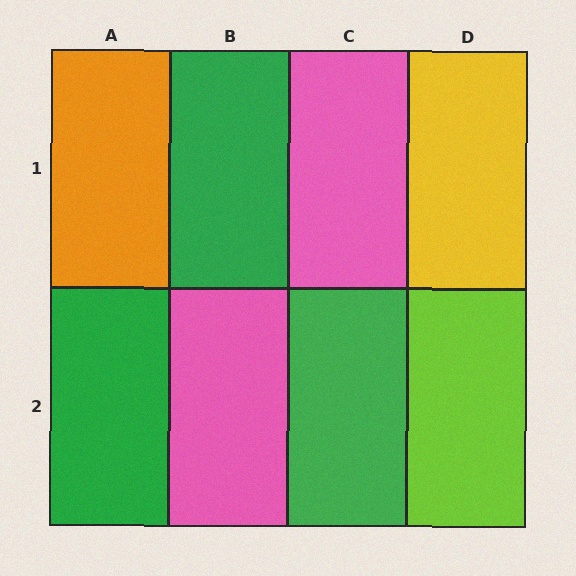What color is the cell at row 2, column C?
Green.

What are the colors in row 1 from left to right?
Orange, green, pink, yellow.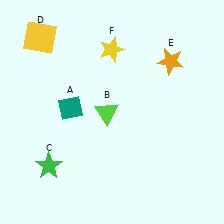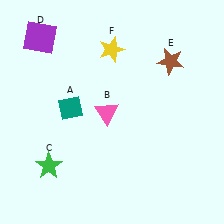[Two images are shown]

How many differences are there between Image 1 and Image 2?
There are 3 differences between the two images.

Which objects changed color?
B changed from lime to pink. D changed from yellow to purple. E changed from orange to brown.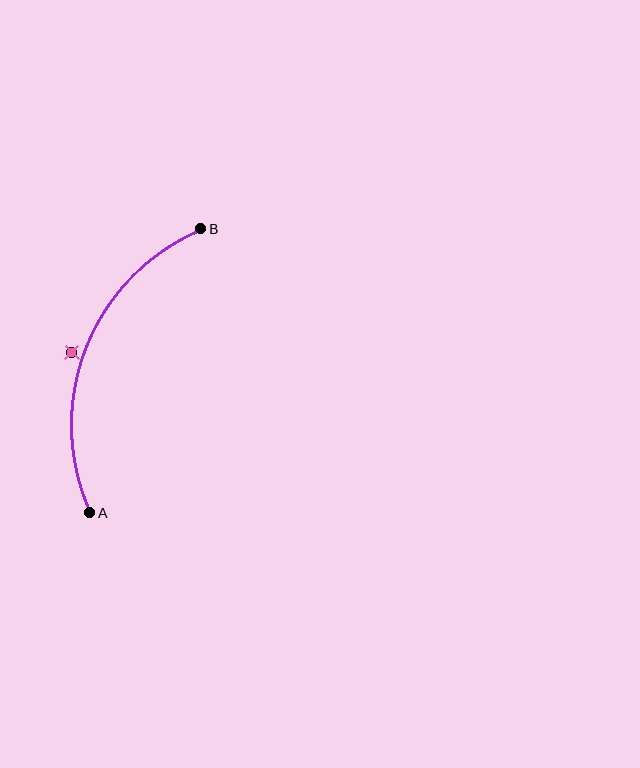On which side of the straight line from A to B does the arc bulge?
The arc bulges to the left of the straight line connecting A and B.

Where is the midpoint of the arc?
The arc midpoint is the point on the curve farthest from the straight line joining A and B. It sits to the left of that line.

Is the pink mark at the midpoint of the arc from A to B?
No — the pink mark does not lie on the arc at all. It sits slightly outside the curve.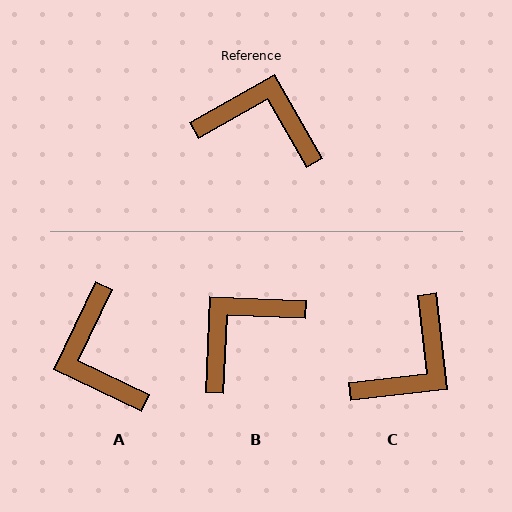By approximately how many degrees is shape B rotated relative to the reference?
Approximately 58 degrees counter-clockwise.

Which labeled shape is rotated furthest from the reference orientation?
A, about 125 degrees away.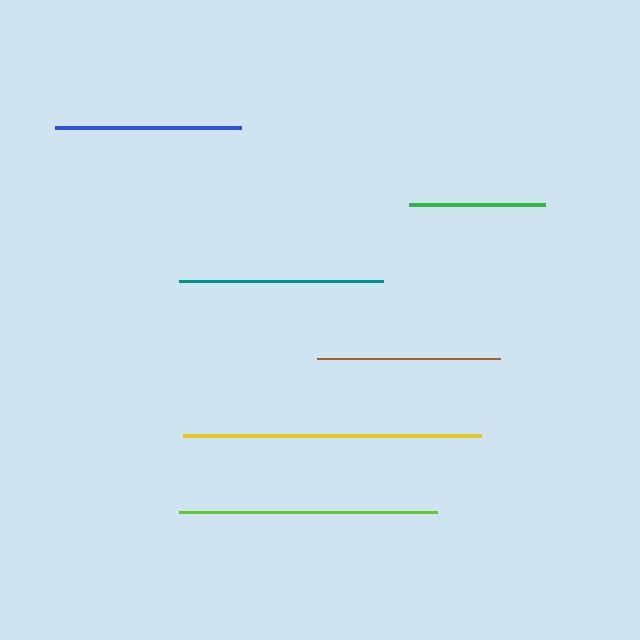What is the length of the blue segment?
The blue segment is approximately 186 pixels long.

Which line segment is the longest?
The yellow line is the longest at approximately 298 pixels.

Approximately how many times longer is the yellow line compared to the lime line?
The yellow line is approximately 1.2 times the length of the lime line.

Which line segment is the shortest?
The green line is the shortest at approximately 136 pixels.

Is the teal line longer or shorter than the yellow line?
The yellow line is longer than the teal line.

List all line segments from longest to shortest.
From longest to shortest: yellow, lime, teal, blue, brown, green.